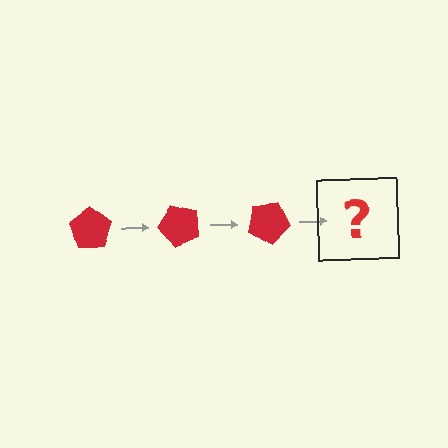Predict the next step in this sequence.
The next step is a red pentagon rotated 150 degrees.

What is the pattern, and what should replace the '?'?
The pattern is that the pentagon rotates 50 degrees each step. The '?' should be a red pentagon rotated 150 degrees.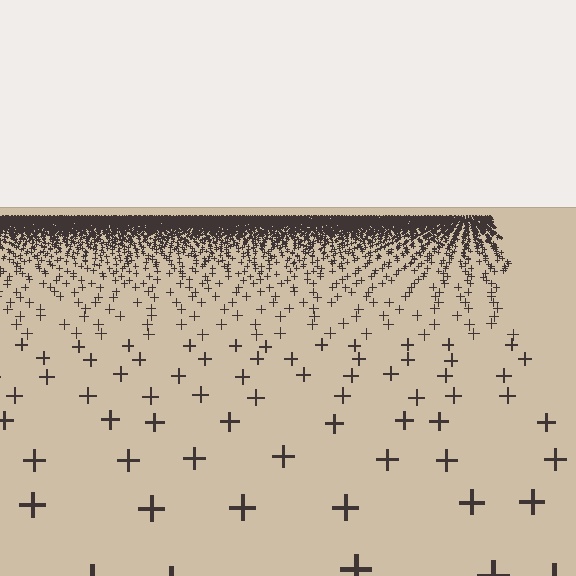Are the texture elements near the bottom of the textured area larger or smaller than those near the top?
Larger. Near the bottom, elements are closer to the viewer and appear at a bigger on-screen size.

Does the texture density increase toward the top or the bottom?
Density increases toward the top.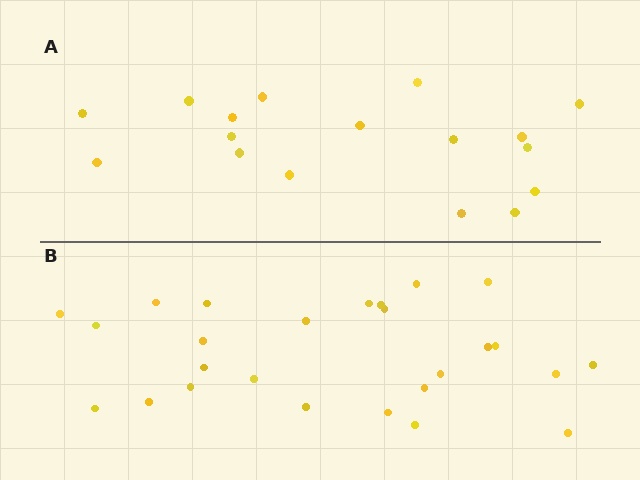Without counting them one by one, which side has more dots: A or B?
Region B (the bottom region) has more dots.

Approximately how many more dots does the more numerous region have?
Region B has roughly 8 or so more dots than region A.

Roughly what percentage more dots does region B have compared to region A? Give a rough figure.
About 55% more.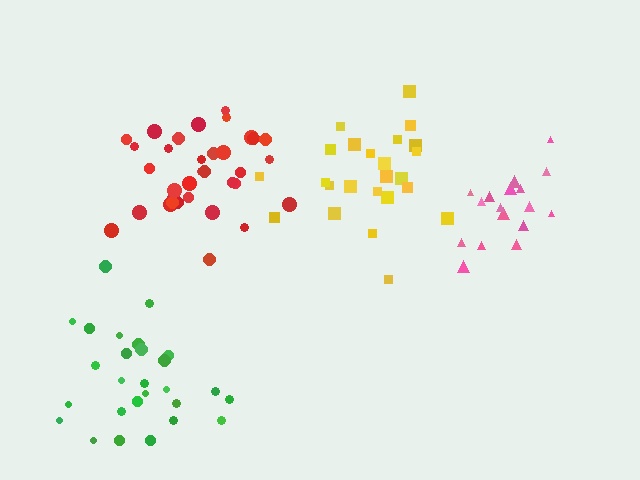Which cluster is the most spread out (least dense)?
Yellow.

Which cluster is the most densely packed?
Red.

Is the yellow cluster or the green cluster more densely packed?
Green.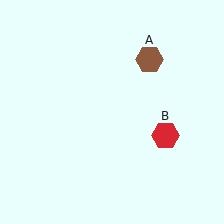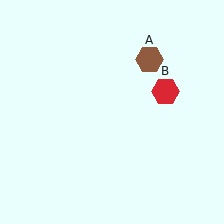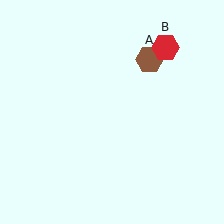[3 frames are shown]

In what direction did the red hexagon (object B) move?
The red hexagon (object B) moved up.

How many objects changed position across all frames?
1 object changed position: red hexagon (object B).